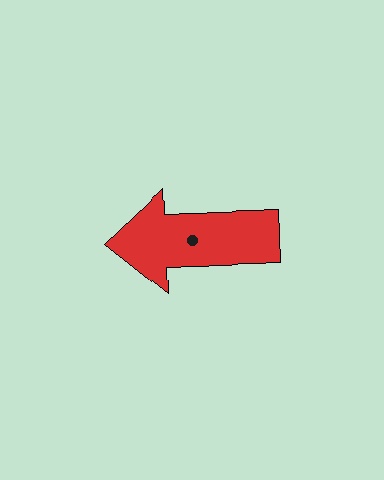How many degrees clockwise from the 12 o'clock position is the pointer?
Approximately 268 degrees.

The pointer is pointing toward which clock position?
Roughly 9 o'clock.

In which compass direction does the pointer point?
West.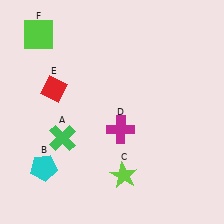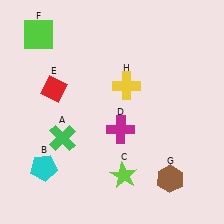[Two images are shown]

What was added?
A brown hexagon (G), a yellow cross (H) were added in Image 2.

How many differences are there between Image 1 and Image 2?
There are 2 differences between the two images.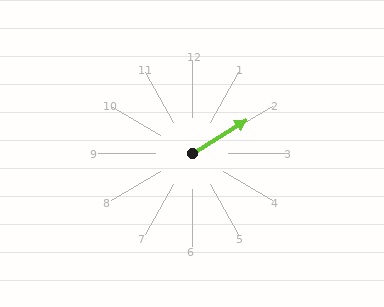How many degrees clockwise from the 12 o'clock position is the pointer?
Approximately 58 degrees.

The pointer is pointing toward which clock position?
Roughly 2 o'clock.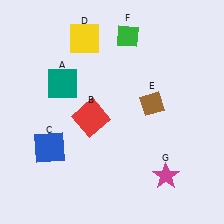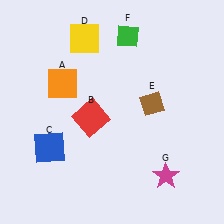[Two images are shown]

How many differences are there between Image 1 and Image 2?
There is 1 difference between the two images.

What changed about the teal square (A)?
In Image 1, A is teal. In Image 2, it changed to orange.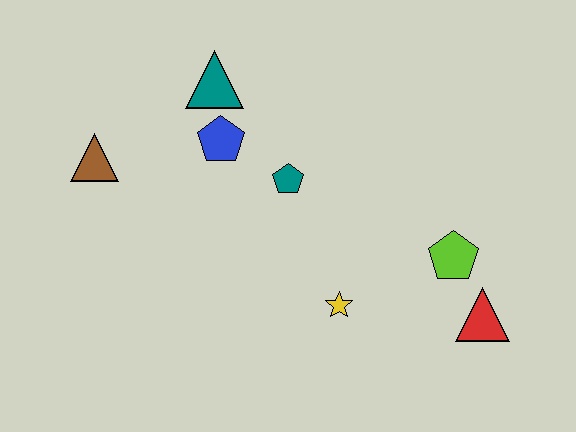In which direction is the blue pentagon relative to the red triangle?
The blue pentagon is to the left of the red triangle.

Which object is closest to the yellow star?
The lime pentagon is closest to the yellow star.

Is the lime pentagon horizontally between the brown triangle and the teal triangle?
No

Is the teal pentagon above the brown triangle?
No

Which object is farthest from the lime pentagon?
The brown triangle is farthest from the lime pentagon.